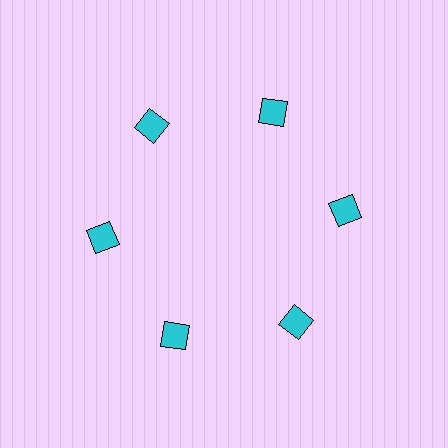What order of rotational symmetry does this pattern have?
This pattern has 6-fold rotational symmetry.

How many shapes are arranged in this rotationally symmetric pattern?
There are 6 shapes, arranged in 6 groups of 1.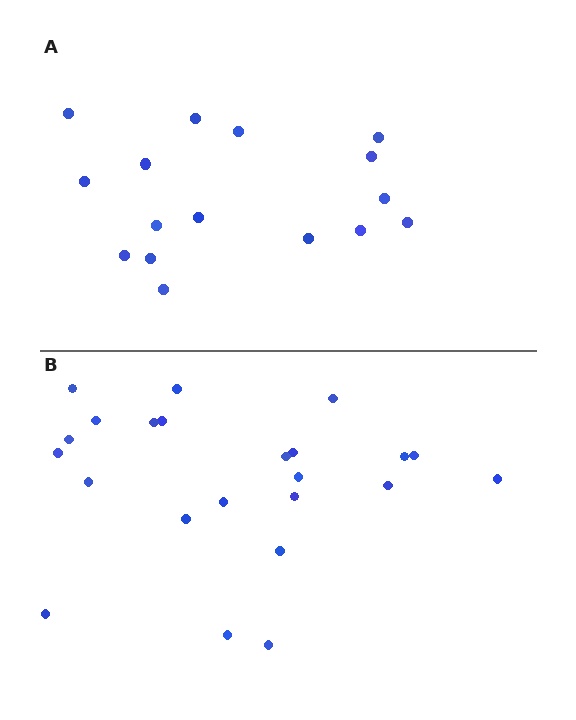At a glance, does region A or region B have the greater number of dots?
Region B (the bottom region) has more dots.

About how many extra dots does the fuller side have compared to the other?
Region B has roughly 8 or so more dots than region A.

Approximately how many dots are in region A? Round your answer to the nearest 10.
About 20 dots. (The exact count is 16, which rounds to 20.)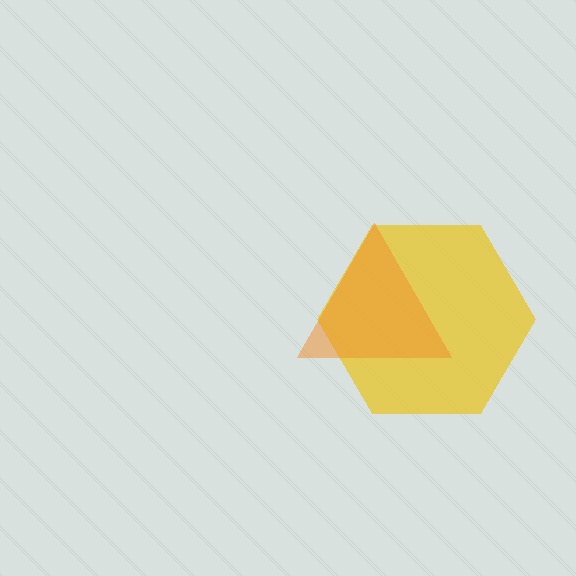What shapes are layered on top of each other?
The layered shapes are: a yellow hexagon, an orange triangle.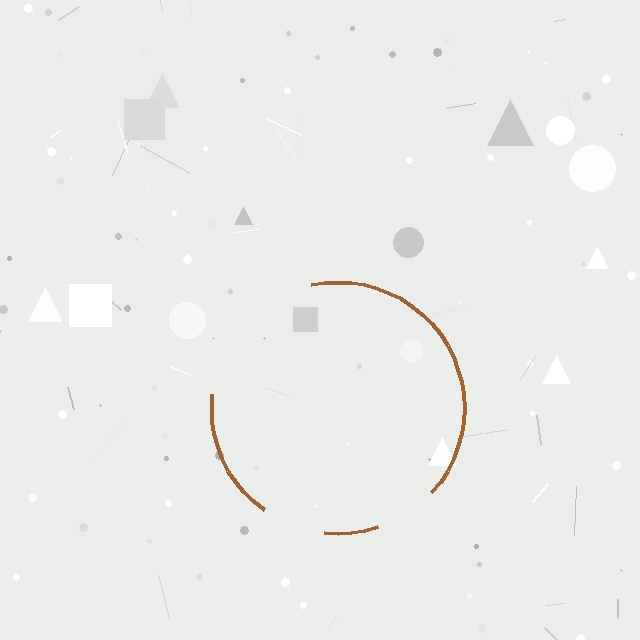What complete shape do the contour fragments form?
The contour fragments form a circle.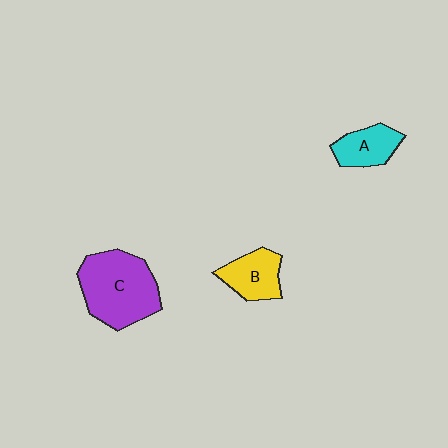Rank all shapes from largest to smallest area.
From largest to smallest: C (purple), B (yellow), A (cyan).